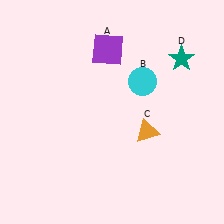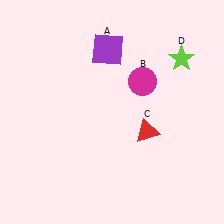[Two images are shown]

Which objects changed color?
B changed from cyan to magenta. C changed from orange to red. D changed from teal to lime.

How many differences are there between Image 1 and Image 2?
There are 3 differences between the two images.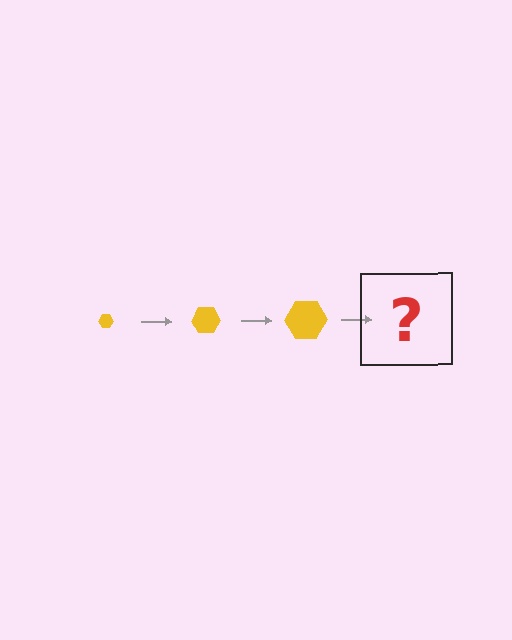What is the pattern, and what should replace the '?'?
The pattern is that the hexagon gets progressively larger each step. The '?' should be a yellow hexagon, larger than the previous one.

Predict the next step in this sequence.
The next step is a yellow hexagon, larger than the previous one.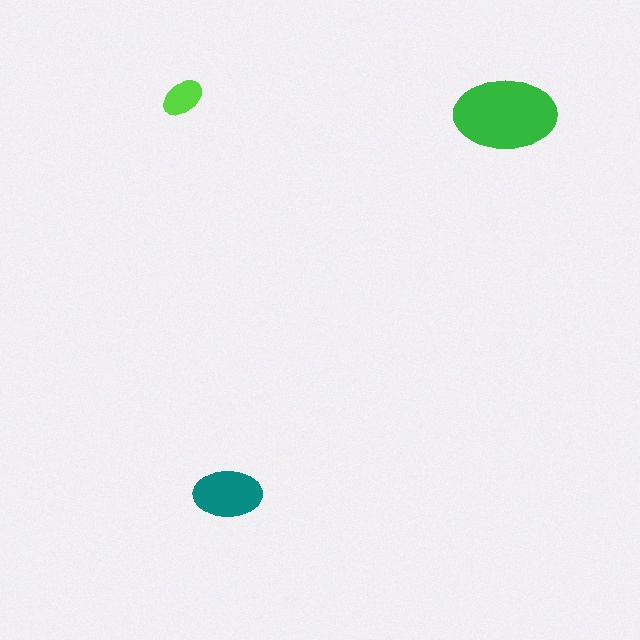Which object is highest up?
The lime ellipse is topmost.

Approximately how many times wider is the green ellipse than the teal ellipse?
About 1.5 times wider.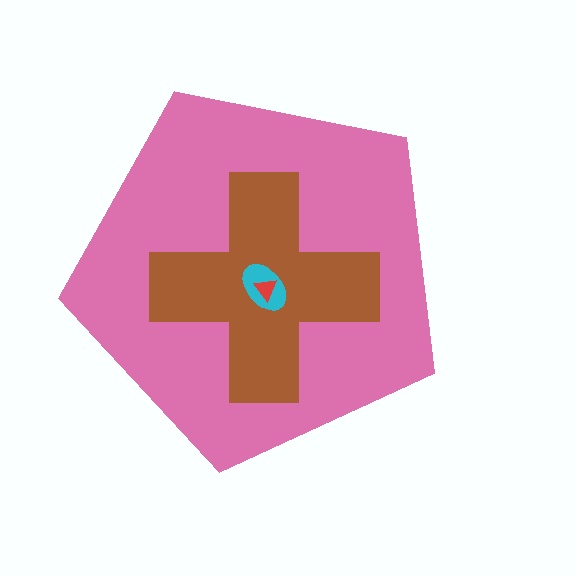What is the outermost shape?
The pink pentagon.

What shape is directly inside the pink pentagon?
The brown cross.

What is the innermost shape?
The red triangle.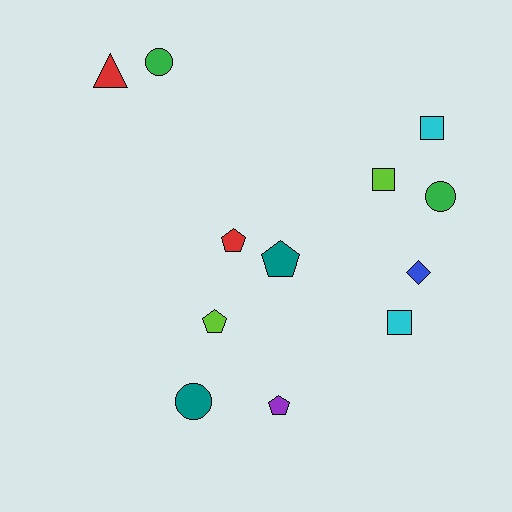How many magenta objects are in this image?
There are no magenta objects.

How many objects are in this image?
There are 12 objects.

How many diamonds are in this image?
There is 1 diamond.